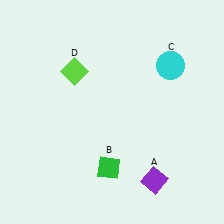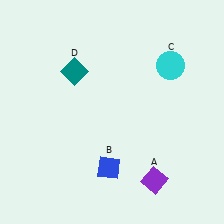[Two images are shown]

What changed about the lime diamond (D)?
In Image 1, D is lime. In Image 2, it changed to teal.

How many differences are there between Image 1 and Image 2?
There are 2 differences between the two images.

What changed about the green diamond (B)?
In Image 1, B is green. In Image 2, it changed to blue.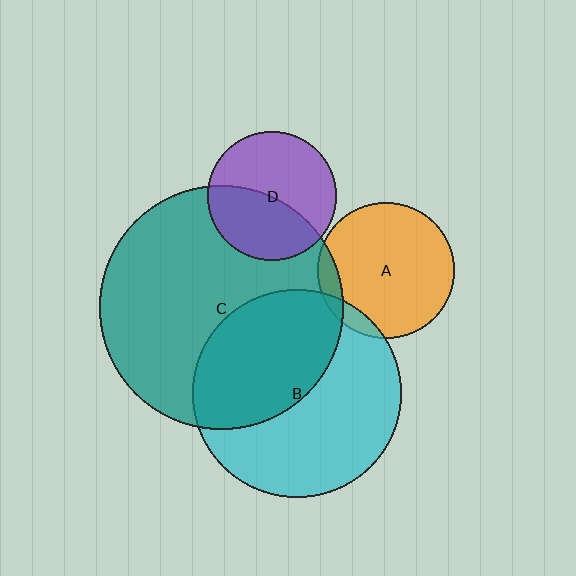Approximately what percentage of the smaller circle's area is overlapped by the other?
Approximately 45%.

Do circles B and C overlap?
Yes.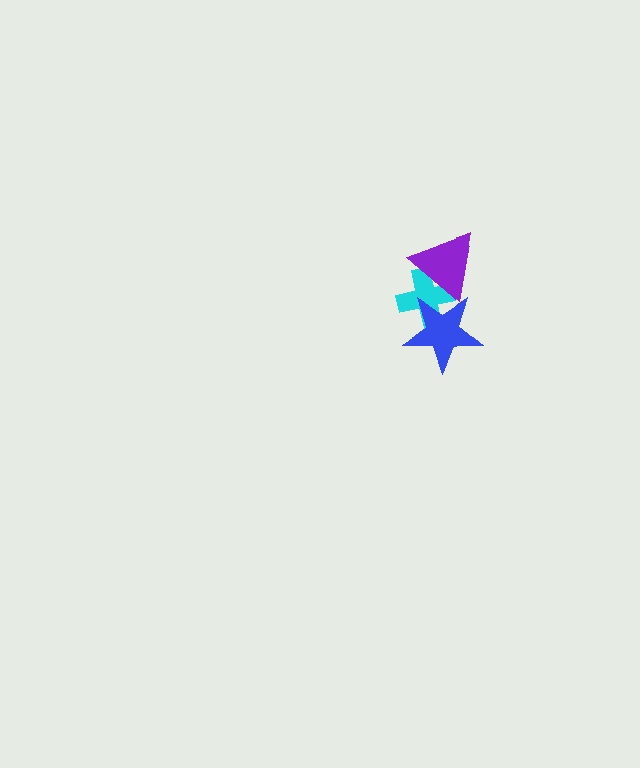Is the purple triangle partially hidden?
No, no other shape covers it.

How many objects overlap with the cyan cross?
2 objects overlap with the cyan cross.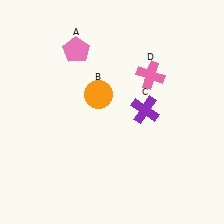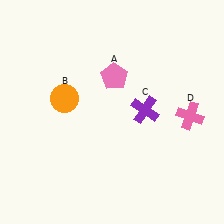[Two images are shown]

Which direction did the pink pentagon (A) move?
The pink pentagon (A) moved right.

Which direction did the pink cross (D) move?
The pink cross (D) moved down.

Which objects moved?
The objects that moved are: the pink pentagon (A), the orange circle (B), the pink cross (D).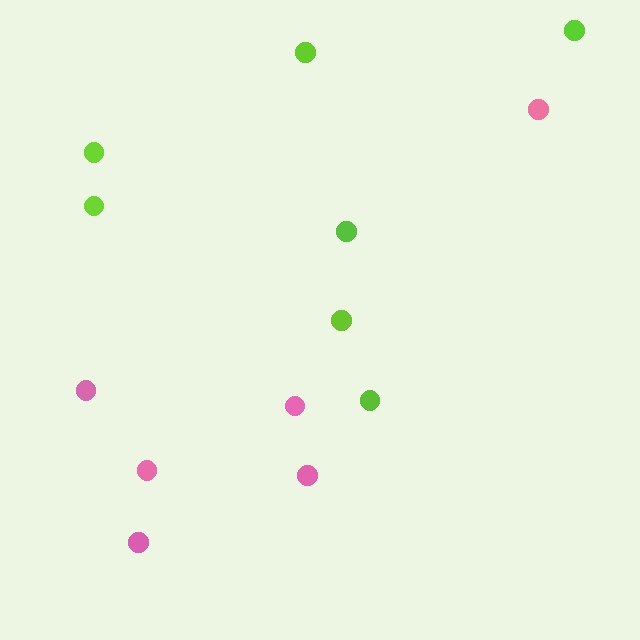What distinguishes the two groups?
There are 2 groups: one group of pink circles (6) and one group of lime circles (7).